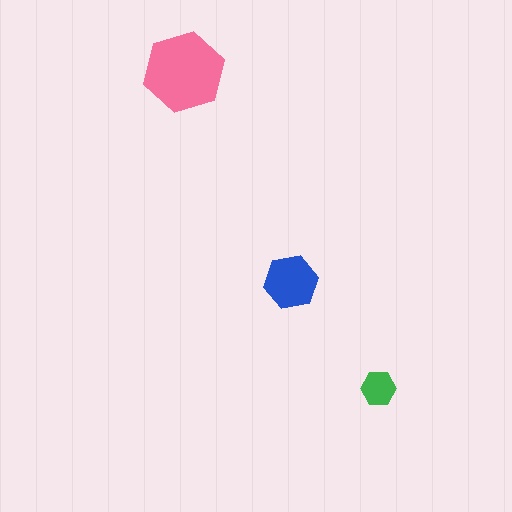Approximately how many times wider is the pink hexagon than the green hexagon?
About 2.5 times wider.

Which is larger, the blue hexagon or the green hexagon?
The blue one.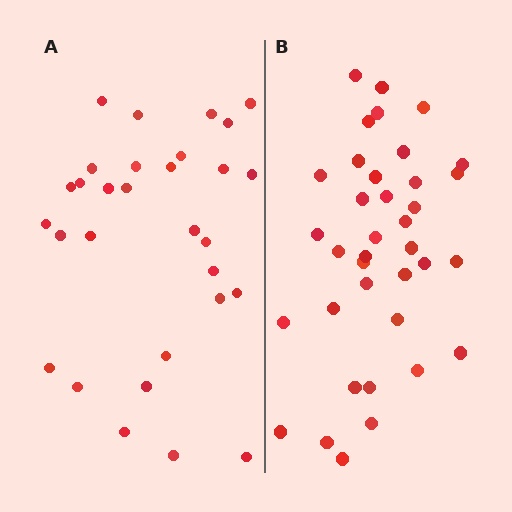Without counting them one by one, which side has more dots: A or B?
Region B (the right region) has more dots.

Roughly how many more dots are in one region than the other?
Region B has roughly 8 or so more dots than region A.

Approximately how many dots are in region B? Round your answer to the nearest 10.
About 40 dots. (The exact count is 37, which rounds to 40.)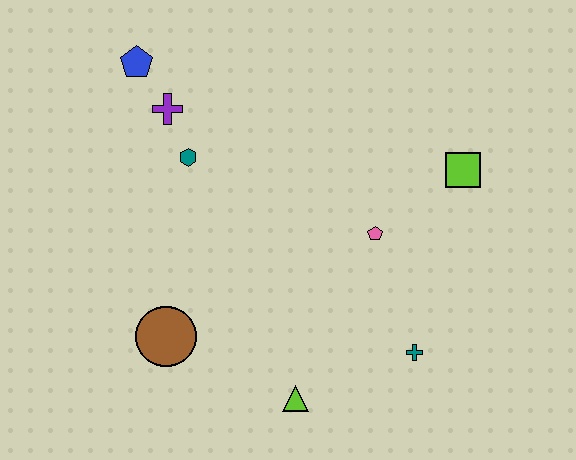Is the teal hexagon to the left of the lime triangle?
Yes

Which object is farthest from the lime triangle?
The blue pentagon is farthest from the lime triangle.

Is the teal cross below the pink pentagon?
Yes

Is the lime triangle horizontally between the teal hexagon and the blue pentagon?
No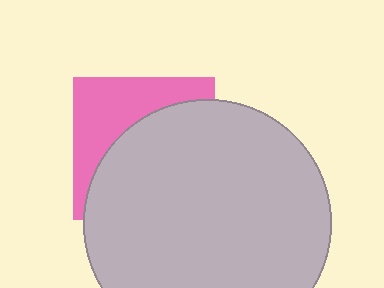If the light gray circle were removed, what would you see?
You would see the complete pink square.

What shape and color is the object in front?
The object in front is a light gray circle.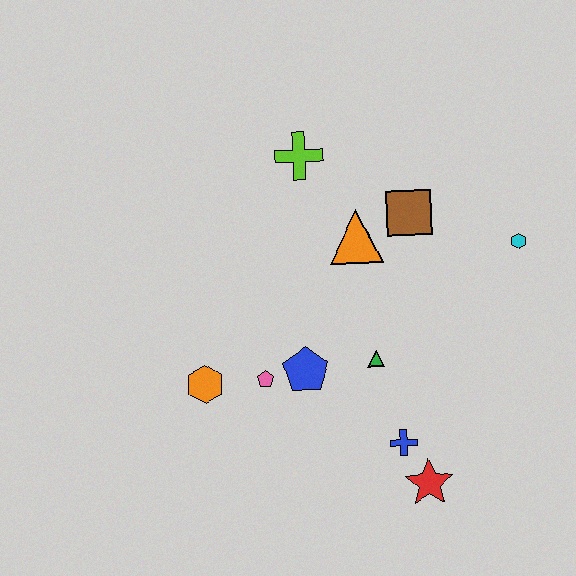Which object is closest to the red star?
The blue cross is closest to the red star.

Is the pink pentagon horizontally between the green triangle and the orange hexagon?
Yes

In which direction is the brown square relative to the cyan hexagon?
The brown square is to the left of the cyan hexagon.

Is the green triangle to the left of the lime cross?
No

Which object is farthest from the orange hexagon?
The cyan hexagon is farthest from the orange hexagon.